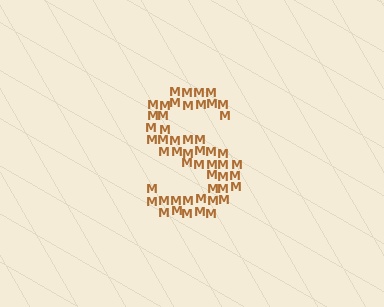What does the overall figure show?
The overall figure shows the letter S.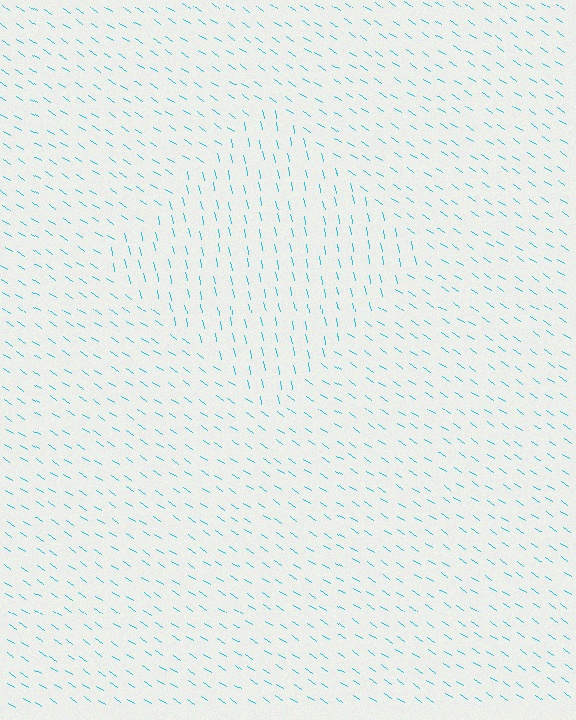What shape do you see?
I see a diamond.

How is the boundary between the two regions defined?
The boundary is defined purely by a change in line orientation (approximately 45 degrees difference). All lines are the same color and thickness.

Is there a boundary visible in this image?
Yes, there is a texture boundary formed by a change in line orientation.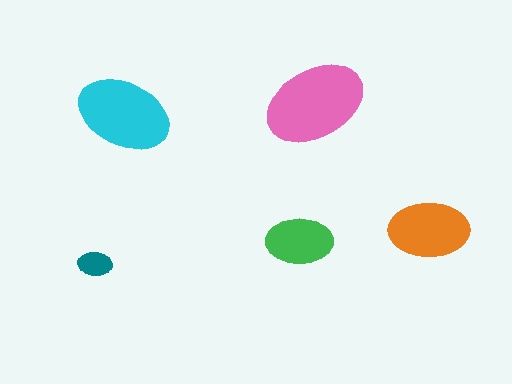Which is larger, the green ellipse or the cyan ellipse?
The cyan one.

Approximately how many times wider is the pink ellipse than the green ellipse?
About 1.5 times wider.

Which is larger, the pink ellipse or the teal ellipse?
The pink one.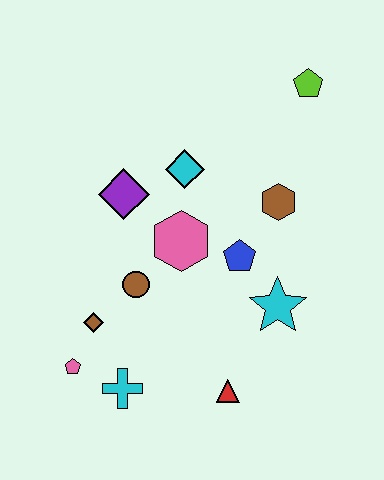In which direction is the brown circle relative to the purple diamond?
The brown circle is below the purple diamond.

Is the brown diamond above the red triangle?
Yes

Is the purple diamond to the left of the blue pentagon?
Yes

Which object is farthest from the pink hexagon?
The lime pentagon is farthest from the pink hexagon.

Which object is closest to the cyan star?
The blue pentagon is closest to the cyan star.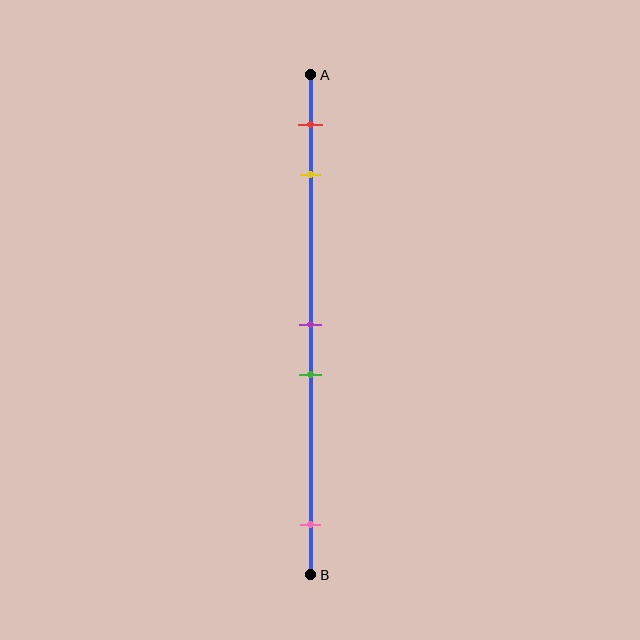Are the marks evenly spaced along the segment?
No, the marks are not evenly spaced.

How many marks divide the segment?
There are 5 marks dividing the segment.